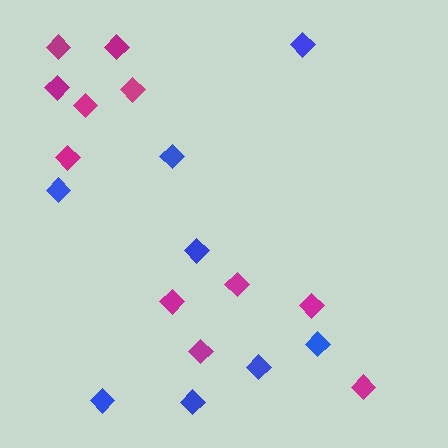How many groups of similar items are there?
There are 2 groups: one group of blue diamonds (8) and one group of magenta diamonds (11).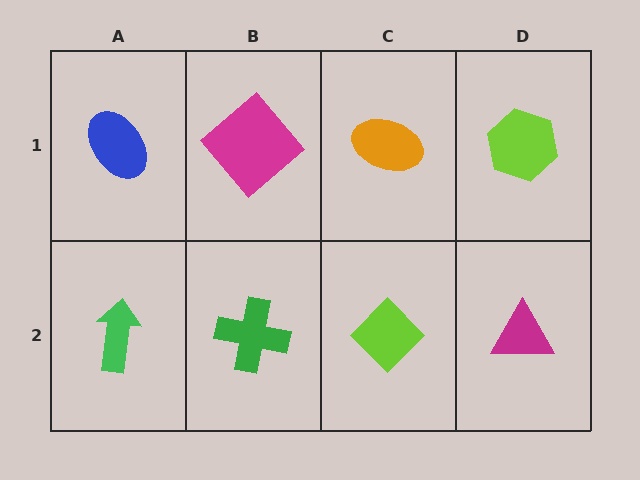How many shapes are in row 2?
4 shapes.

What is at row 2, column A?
A green arrow.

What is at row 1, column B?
A magenta diamond.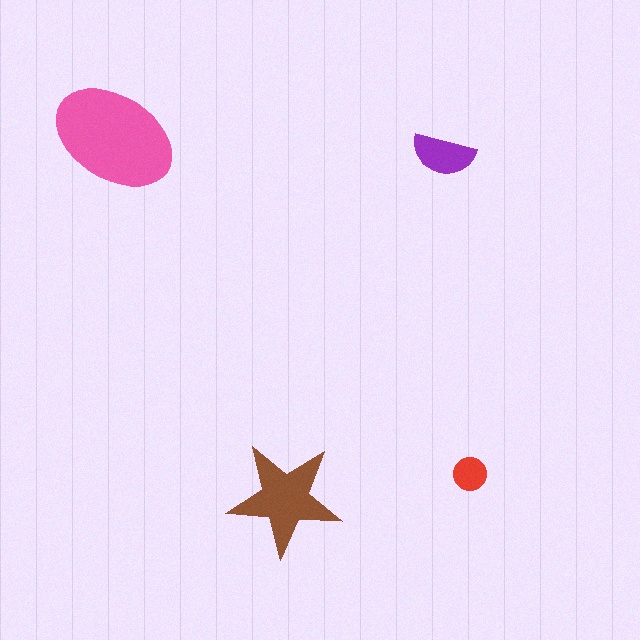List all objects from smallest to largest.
The red circle, the purple semicircle, the brown star, the pink ellipse.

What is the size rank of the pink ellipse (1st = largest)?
1st.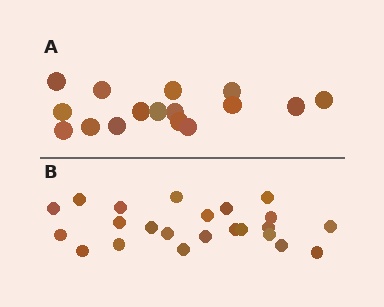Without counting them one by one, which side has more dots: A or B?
Region B (the bottom region) has more dots.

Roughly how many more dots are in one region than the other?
Region B has roughly 8 or so more dots than region A.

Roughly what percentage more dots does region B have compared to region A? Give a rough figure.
About 45% more.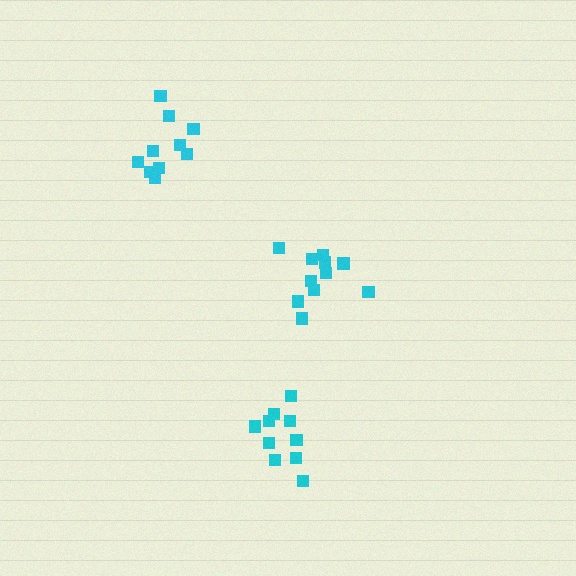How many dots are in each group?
Group 1: 11 dots, Group 2: 10 dots, Group 3: 10 dots (31 total).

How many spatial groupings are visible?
There are 3 spatial groupings.